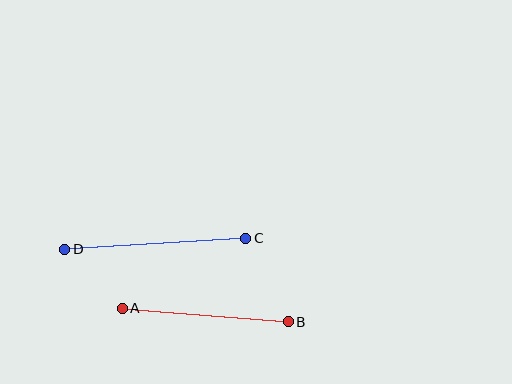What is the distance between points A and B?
The distance is approximately 166 pixels.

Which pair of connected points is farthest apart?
Points C and D are farthest apart.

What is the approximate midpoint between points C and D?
The midpoint is at approximately (155, 244) pixels.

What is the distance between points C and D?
The distance is approximately 181 pixels.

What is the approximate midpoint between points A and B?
The midpoint is at approximately (205, 315) pixels.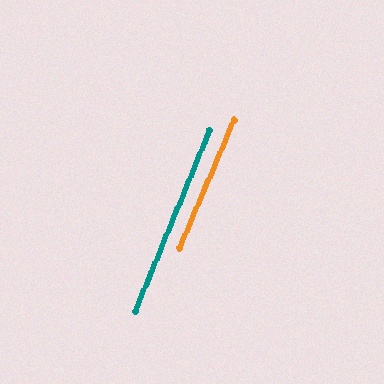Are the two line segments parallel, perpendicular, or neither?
Parallel — their directions differ by only 0.4°.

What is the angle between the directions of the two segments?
Approximately 0 degrees.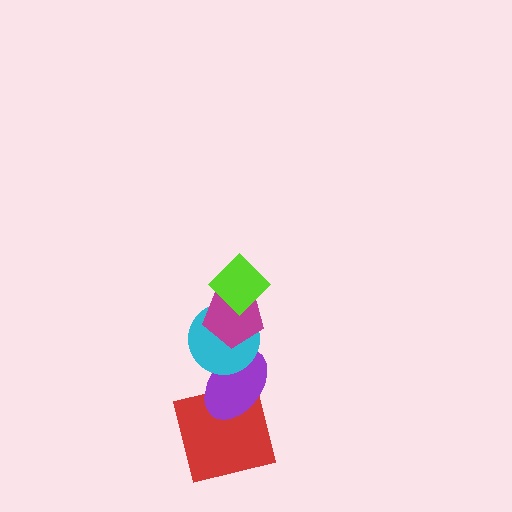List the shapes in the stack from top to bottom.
From top to bottom: the lime diamond, the magenta pentagon, the cyan circle, the purple ellipse, the red square.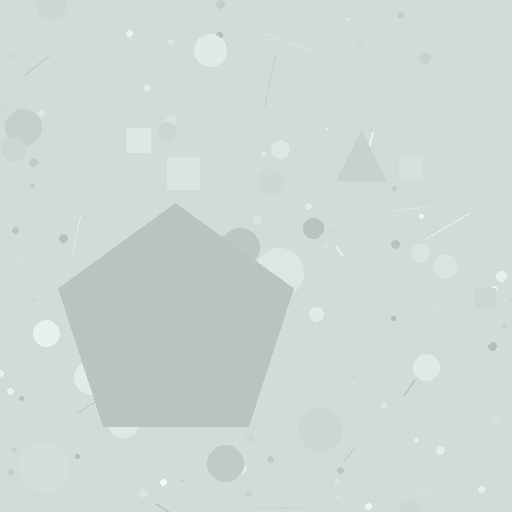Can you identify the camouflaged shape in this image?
The camouflaged shape is a pentagon.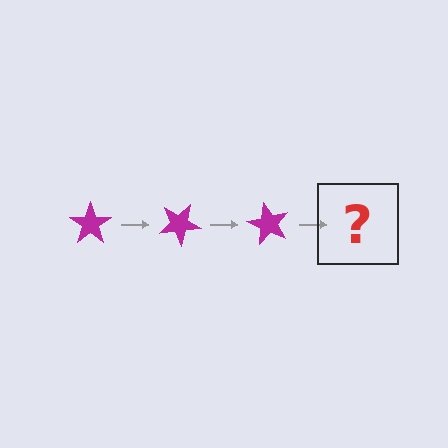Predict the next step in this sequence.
The next step is a magenta star rotated 90 degrees.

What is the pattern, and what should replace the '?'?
The pattern is that the star rotates 30 degrees each step. The '?' should be a magenta star rotated 90 degrees.